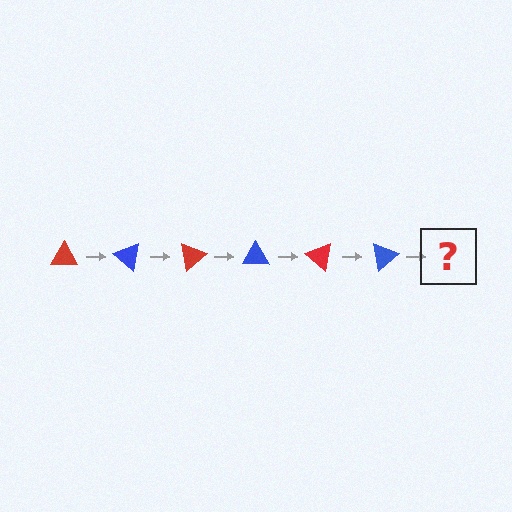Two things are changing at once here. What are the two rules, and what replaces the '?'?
The two rules are that it rotates 40 degrees each step and the color cycles through red and blue. The '?' should be a red triangle, rotated 240 degrees from the start.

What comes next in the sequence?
The next element should be a red triangle, rotated 240 degrees from the start.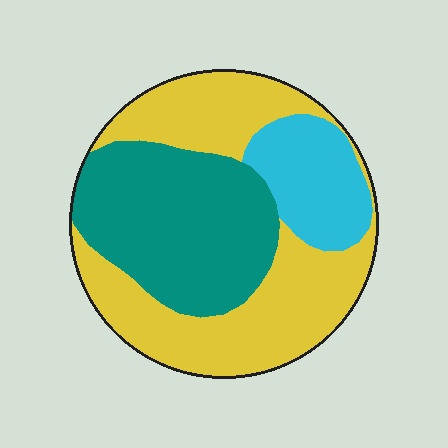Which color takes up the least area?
Cyan, at roughly 15%.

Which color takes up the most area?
Yellow, at roughly 50%.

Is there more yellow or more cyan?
Yellow.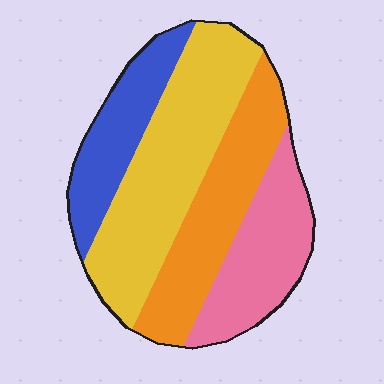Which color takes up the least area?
Blue, at roughly 15%.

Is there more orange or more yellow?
Yellow.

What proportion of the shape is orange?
Orange covers around 25% of the shape.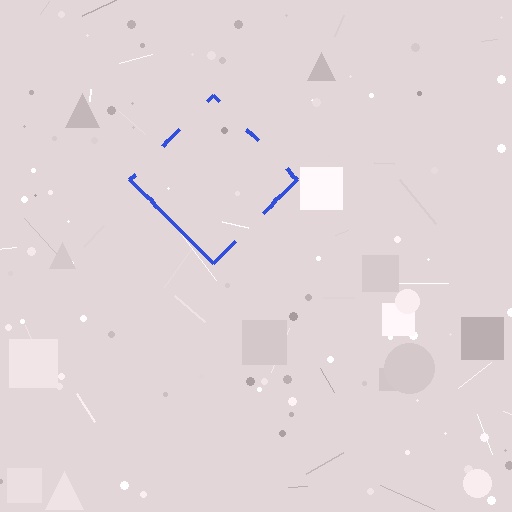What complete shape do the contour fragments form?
The contour fragments form a diamond.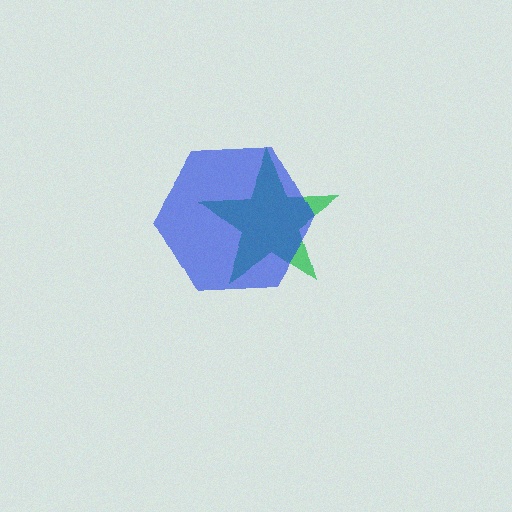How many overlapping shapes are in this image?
There are 2 overlapping shapes in the image.